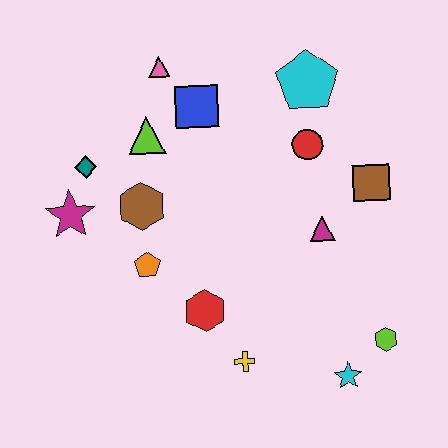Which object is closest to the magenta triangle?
The brown square is closest to the magenta triangle.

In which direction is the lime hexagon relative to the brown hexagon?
The lime hexagon is to the right of the brown hexagon.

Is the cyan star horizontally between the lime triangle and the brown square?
Yes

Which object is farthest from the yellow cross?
The pink triangle is farthest from the yellow cross.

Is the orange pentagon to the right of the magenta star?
Yes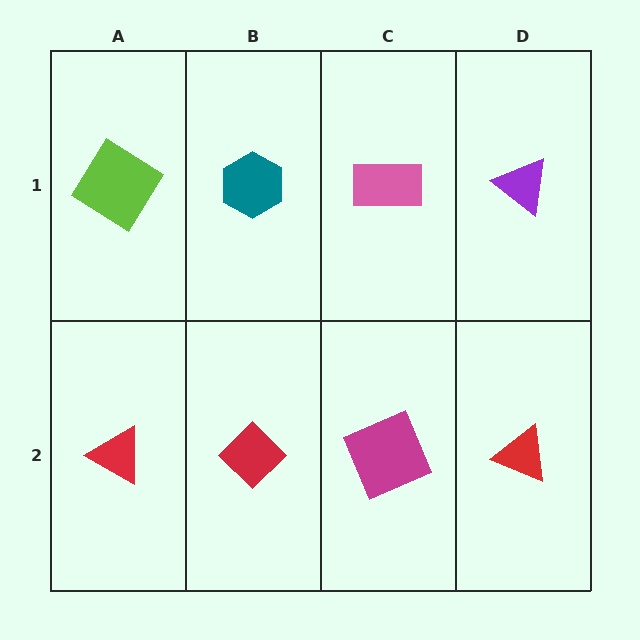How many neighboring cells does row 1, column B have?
3.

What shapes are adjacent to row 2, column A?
A lime diamond (row 1, column A), a red diamond (row 2, column B).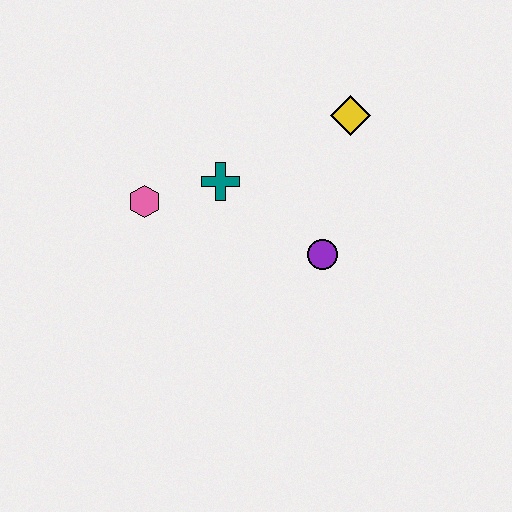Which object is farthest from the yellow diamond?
The pink hexagon is farthest from the yellow diamond.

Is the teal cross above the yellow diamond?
No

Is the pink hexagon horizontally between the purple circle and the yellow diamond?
No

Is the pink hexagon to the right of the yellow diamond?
No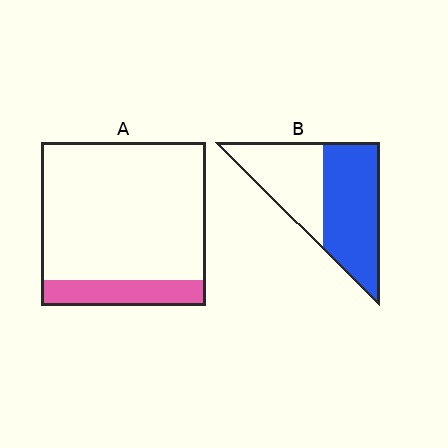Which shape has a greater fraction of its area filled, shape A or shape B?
Shape B.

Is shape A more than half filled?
No.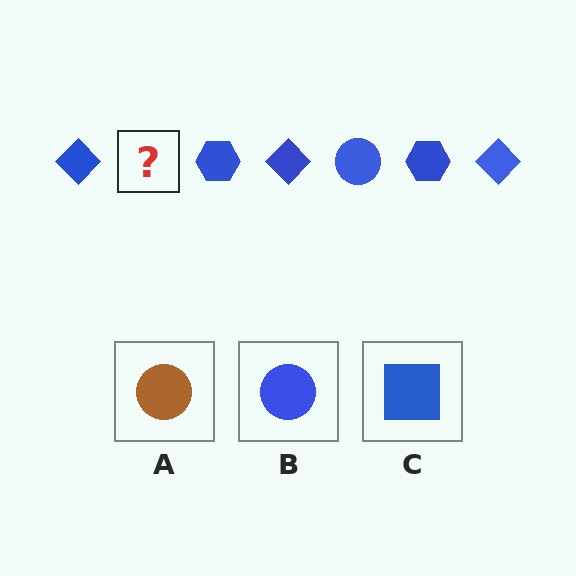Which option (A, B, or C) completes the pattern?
B.